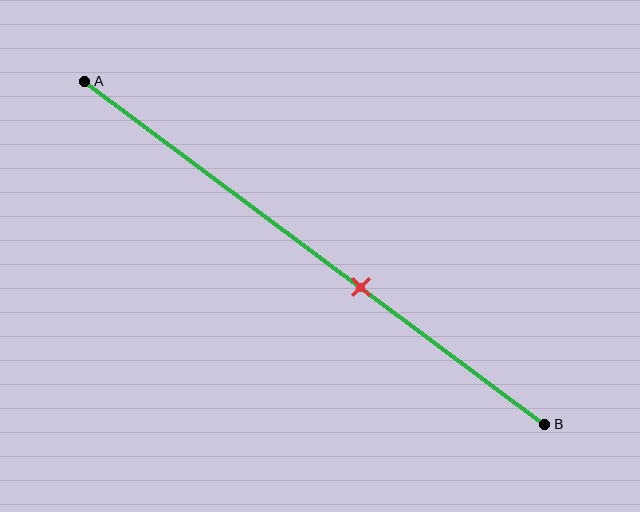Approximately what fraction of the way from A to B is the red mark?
The red mark is approximately 60% of the way from A to B.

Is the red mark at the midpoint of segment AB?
No, the mark is at about 60% from A, not at the 50% midpoint.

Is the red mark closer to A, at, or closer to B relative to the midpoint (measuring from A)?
The red mark is closer to point B than the midpoint of segment AB.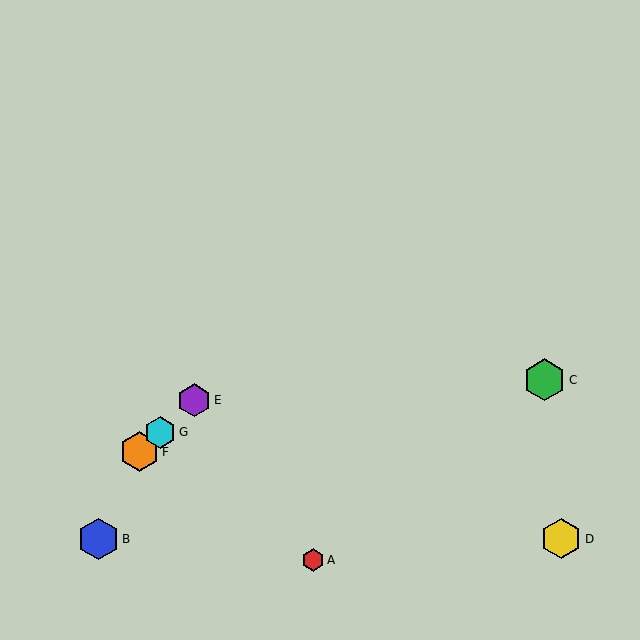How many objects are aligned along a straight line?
3 objects (E, F, G) are aligned along a straight line.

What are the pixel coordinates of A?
Object A is at (313, 560).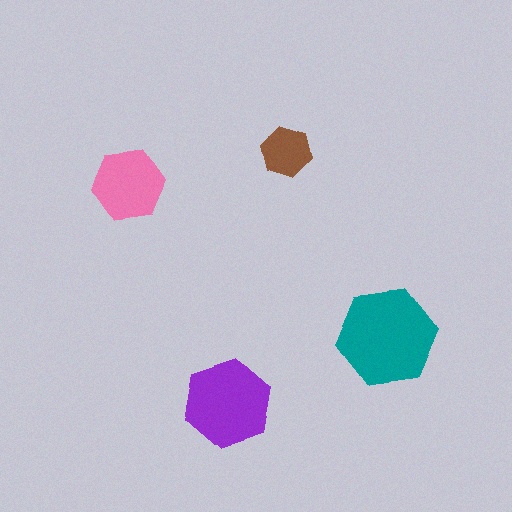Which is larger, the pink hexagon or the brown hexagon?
The pink one.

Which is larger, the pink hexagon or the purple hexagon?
The purple one.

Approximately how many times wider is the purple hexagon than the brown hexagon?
About 1.5 times wider.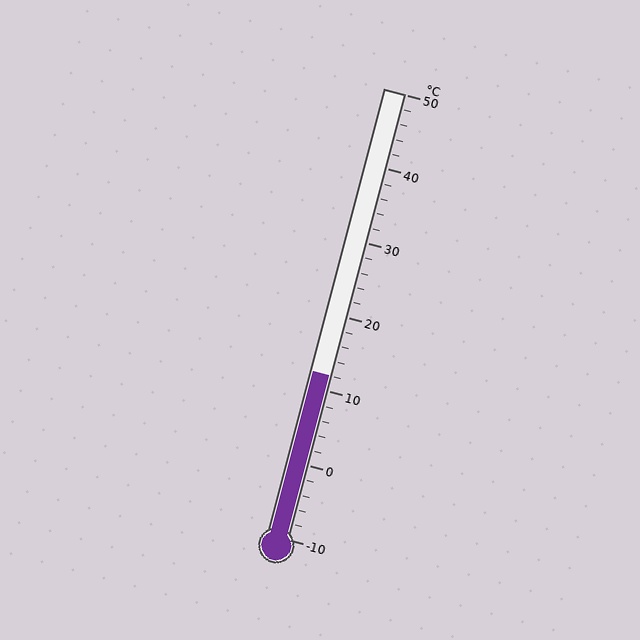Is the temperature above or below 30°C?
The temperature is below 30°C.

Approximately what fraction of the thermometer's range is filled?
The thermometer is filled to approximately 35% of its range.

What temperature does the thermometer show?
The thermometer shows approximately 12°C.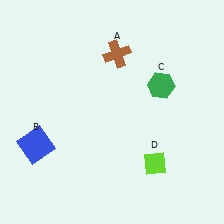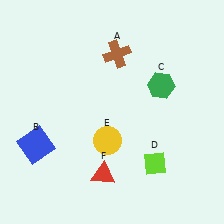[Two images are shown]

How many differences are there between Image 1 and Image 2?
There are 2 differences between the two images.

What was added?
A yellow circle (E), a red triangle (F) were added in Image 2.